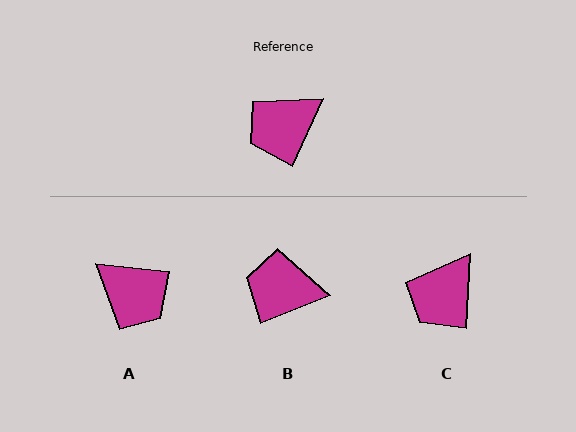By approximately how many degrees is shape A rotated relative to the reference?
Approximately 108 degrees counter-clockwise.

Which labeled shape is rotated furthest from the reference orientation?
A, about 108 degrees away.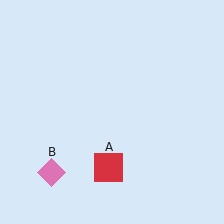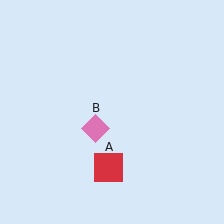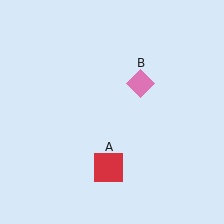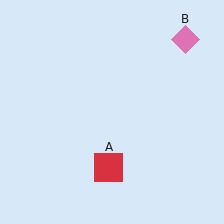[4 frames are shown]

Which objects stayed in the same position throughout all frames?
Red square (object A) remained stationary.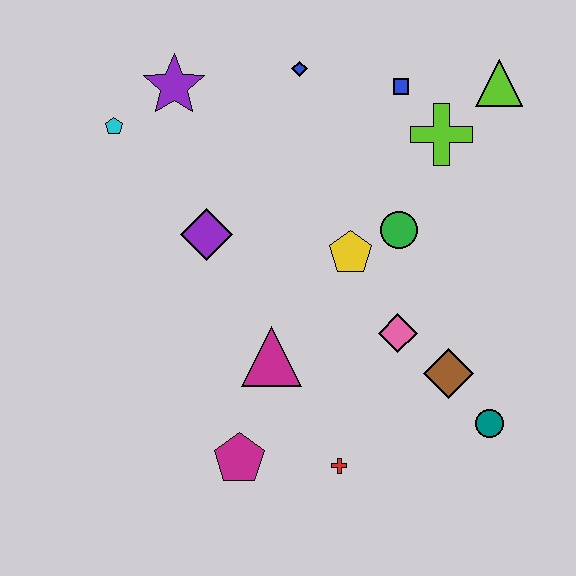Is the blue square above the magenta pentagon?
Yes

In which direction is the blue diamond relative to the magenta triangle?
The blue diamond is above the magenta triangle.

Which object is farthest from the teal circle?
The cyan pentagon is farthest from the teal circle.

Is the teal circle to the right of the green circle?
Yes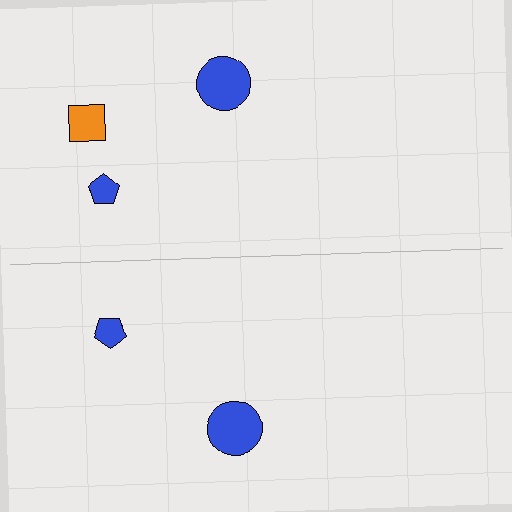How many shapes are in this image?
There are 5 shapes in this image.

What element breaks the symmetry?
A orange square is missing from the bottom side.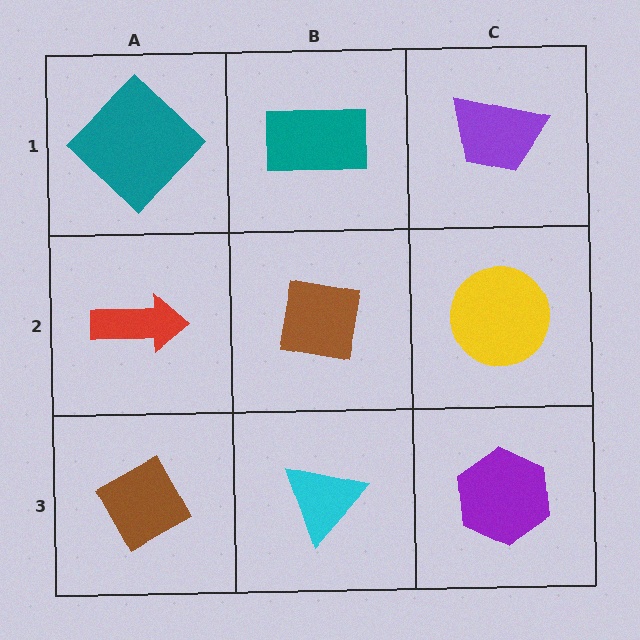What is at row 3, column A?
A brown diamond.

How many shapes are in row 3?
3 shapes.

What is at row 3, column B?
A cyan triangle.